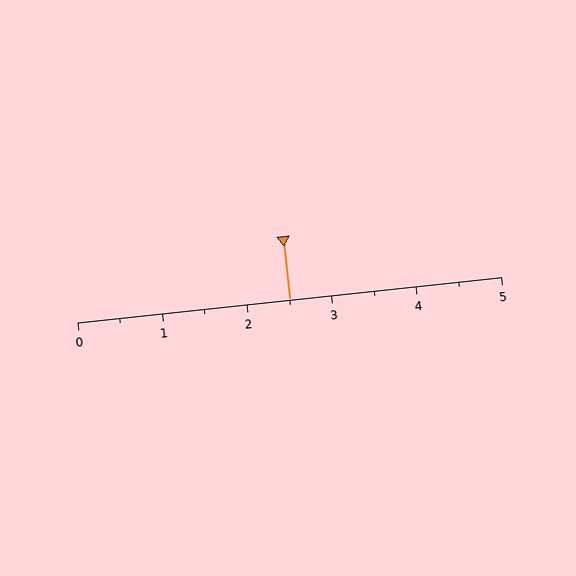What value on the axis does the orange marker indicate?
The marker indicates approximately 2.5.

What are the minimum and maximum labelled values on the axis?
The axis runs from 0 to 5.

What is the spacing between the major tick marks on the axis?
The major ticks are spaced 1 apart.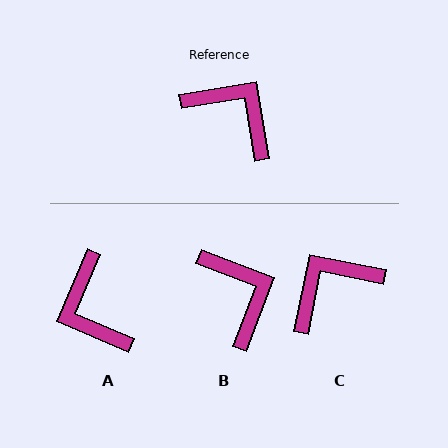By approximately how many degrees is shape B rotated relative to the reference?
Approximately 30 degrees clockwise.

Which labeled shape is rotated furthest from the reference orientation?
A, about 147 degrees away.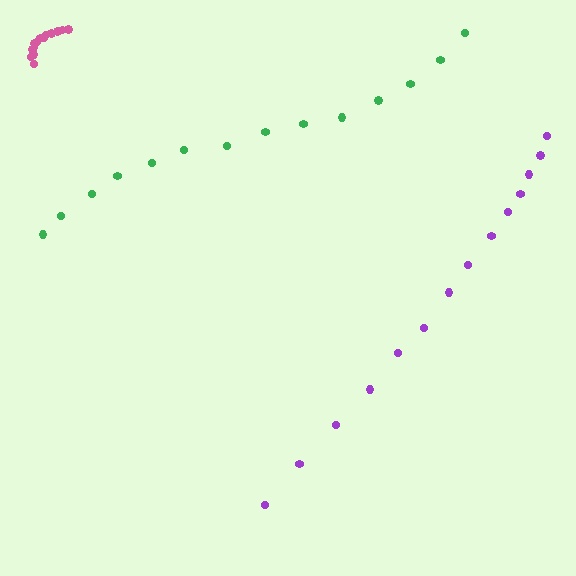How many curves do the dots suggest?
There are 3 distinct paths.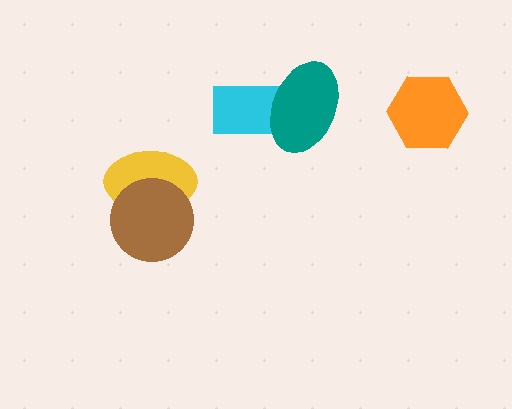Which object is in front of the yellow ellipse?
The brown circle is in front of the yellow ellipse.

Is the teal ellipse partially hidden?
No, no other shape covers it.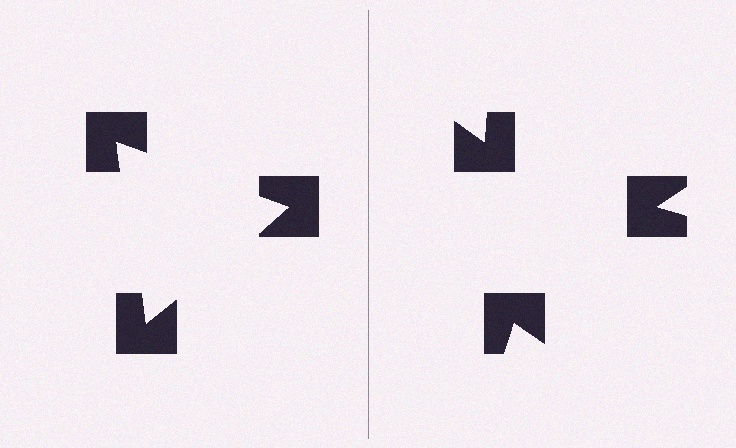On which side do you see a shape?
An illusory triangle appears on the left side. On the right side the wedge cuts are rotated, so no coherent shape forms.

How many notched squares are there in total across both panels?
6 — 3 on each side.